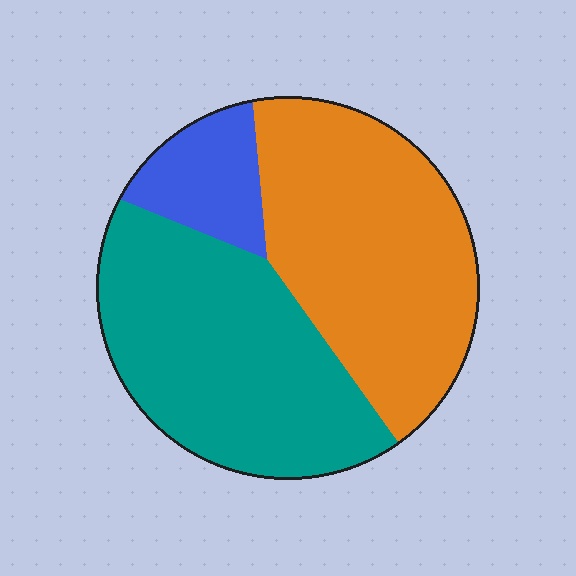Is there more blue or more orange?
Orange.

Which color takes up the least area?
Blue, at roughly 10%.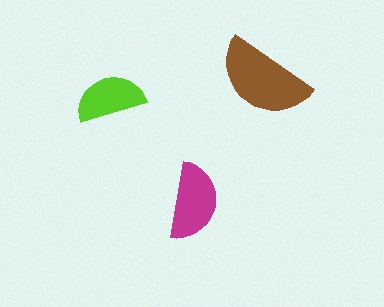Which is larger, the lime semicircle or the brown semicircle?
The brown one.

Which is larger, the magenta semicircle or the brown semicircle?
The brown one.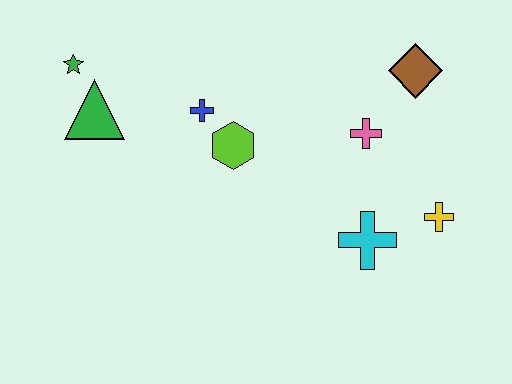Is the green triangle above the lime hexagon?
Yes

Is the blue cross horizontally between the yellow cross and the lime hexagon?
No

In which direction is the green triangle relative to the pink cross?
The green triangle is to the left of the pink cross.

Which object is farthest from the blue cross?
The yellow cross is farthest from the blue cross.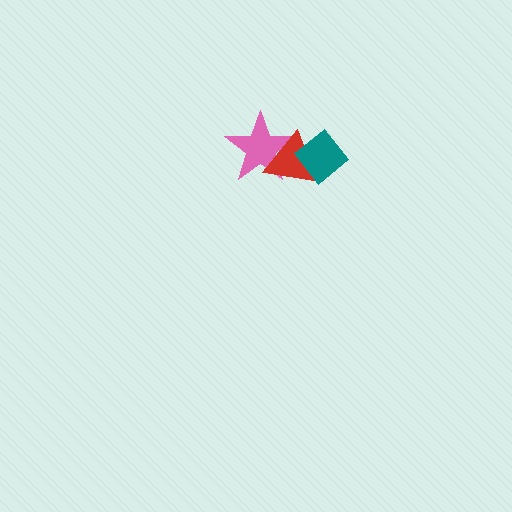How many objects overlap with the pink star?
1 object overlaps with the pink star.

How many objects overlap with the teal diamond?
1 object overlaps with the teal diamond.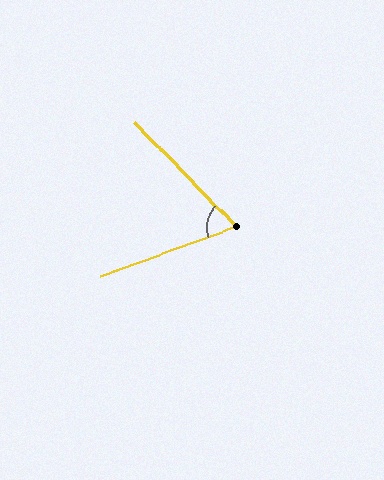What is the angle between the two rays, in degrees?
Approximately 66 degrees.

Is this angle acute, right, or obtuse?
It is acute.